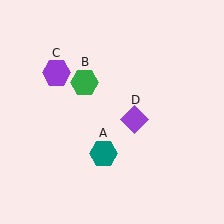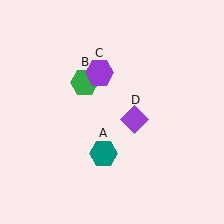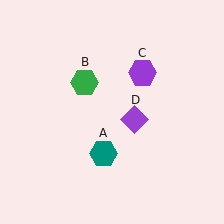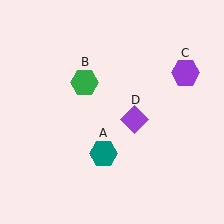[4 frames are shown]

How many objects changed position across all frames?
1 object changed position: purple hexagon (object C).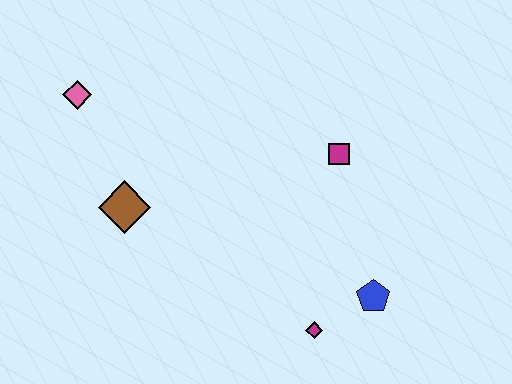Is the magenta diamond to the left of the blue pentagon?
Yes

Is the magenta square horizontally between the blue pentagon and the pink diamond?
Yes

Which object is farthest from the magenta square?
The pink diamond is farthest from the magenta square.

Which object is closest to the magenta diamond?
The blue pentagon is closest to the magenta diamond.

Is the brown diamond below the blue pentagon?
No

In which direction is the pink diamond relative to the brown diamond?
The pink diamond is above the brown diamond.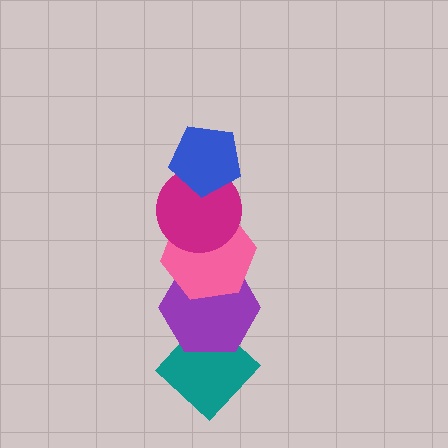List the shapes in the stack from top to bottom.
From top to bottom: the blue pentagon, the magenta circle, the pink hexagon, the purple hexagon, the teal diamond.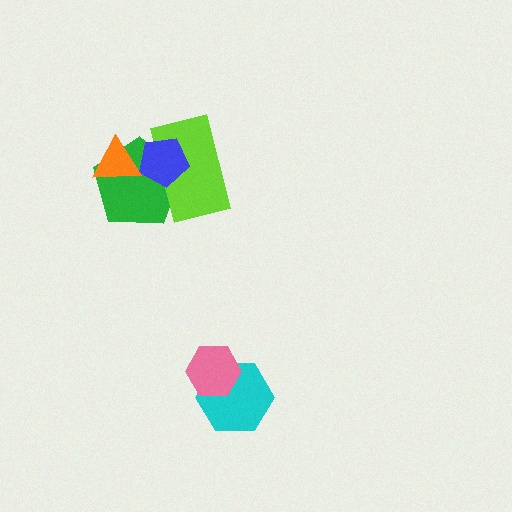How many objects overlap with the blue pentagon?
3 objects overlap with the blue pentagon.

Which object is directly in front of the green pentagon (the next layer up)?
The lime rectangle is directly in front of the green pentagon.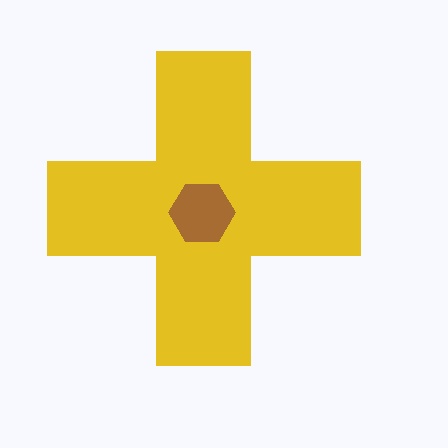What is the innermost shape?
The brown hexagon.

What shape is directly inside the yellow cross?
The brown hexagon.